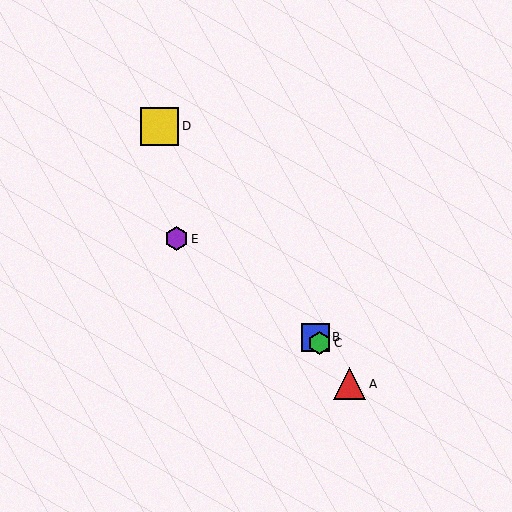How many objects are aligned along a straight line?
4 objects (A, B, C, D) are aligned along a straight line.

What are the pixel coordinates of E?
Object E is at (176, 239).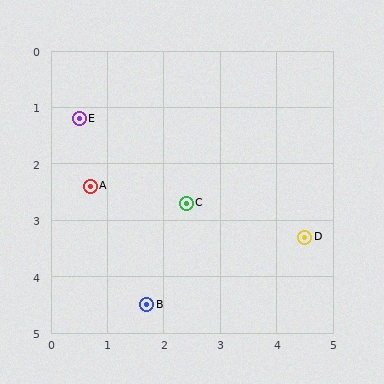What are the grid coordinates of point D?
Point D is at approximately (4.5, 3.3).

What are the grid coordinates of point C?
Point C is at approximately (2.4, 2.7).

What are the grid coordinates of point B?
Point B is at approximately (1.7, 4.5).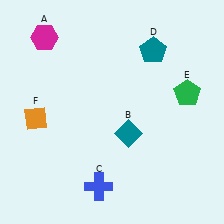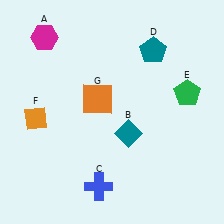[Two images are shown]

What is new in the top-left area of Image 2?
An orange square (G) was added in the top-left area of Image 2.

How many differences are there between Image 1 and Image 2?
There is 1 difference between the two images.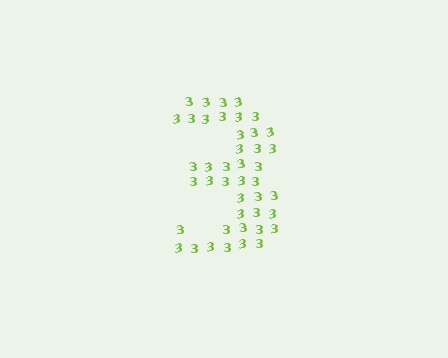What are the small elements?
The small elements are digit 3's.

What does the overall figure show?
The overall figure shows the digit 3.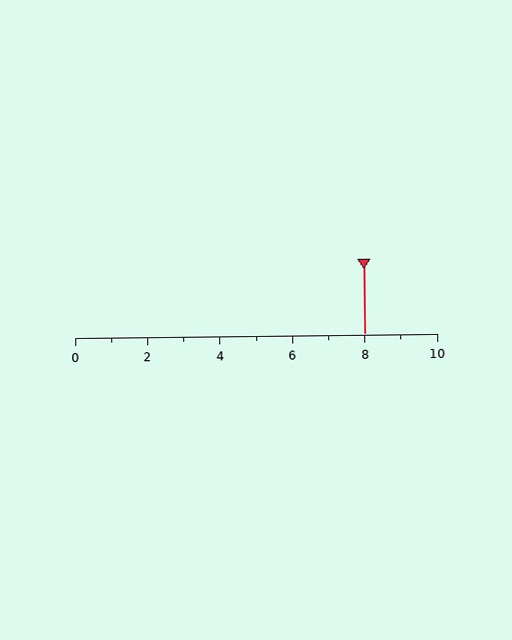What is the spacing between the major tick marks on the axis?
The major ticks are spaced 2 apart.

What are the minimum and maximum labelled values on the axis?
The axis runs from 0 to 10.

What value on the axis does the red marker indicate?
The marker indicates approximately 8.